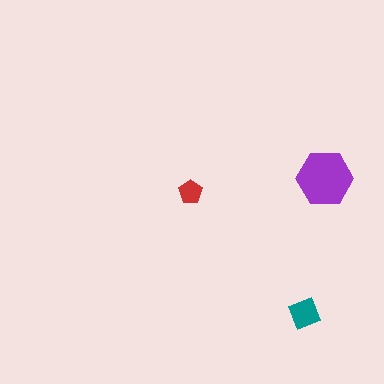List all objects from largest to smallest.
The purple hexagon, the teal diamond, the red pentagon.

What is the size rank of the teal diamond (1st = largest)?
2nd.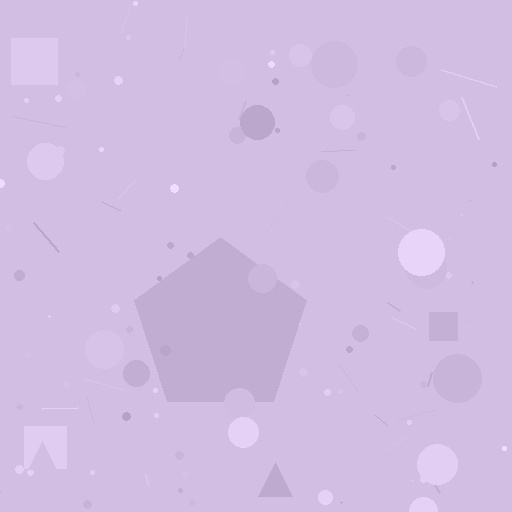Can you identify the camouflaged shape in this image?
The camouflaged shape is a pentagon.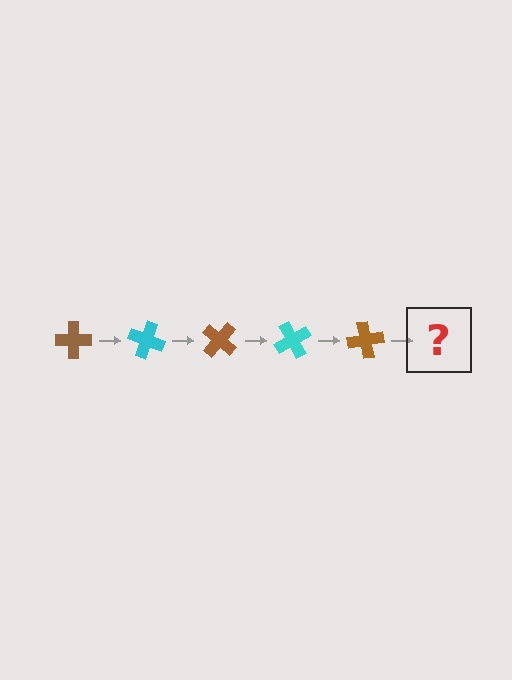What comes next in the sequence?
The next element should be a cyan cross, rotated 100 degrees from the start.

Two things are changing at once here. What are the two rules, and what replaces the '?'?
The two rules are that it rotates 20 degrees each step and the color cycles through brown and cyan. The '?' should be a cyan cross, rotated 100 degrees from the start.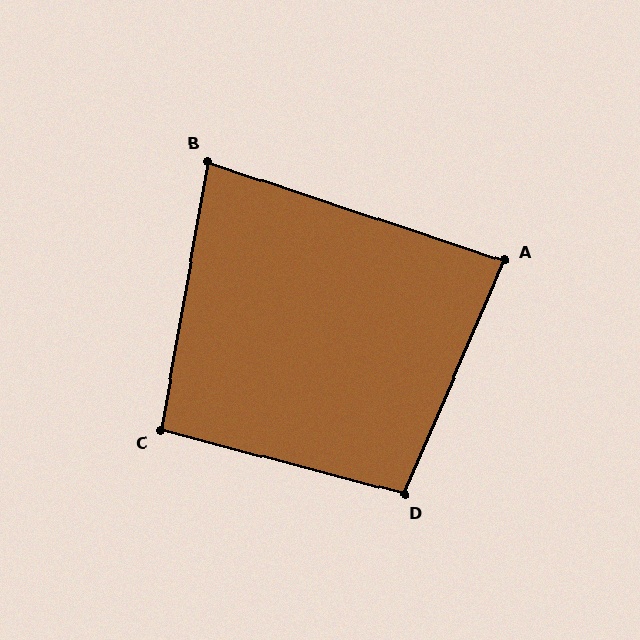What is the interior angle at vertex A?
Approximately 85 degrees (approximately right).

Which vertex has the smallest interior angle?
B, at approximately 82 degrees.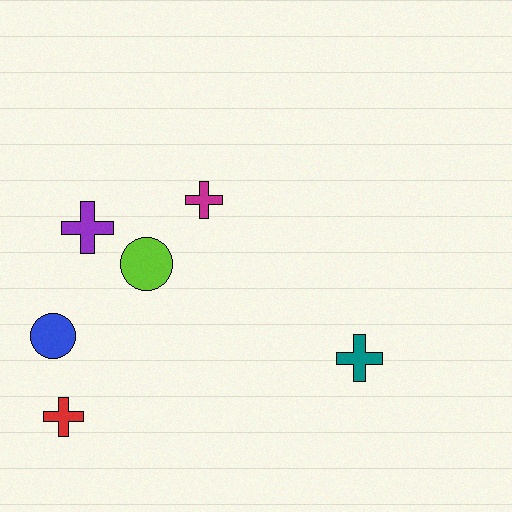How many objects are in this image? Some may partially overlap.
There are 6 objects.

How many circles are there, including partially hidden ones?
There are 2 circles.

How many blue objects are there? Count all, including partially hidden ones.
There is 1 blue object.